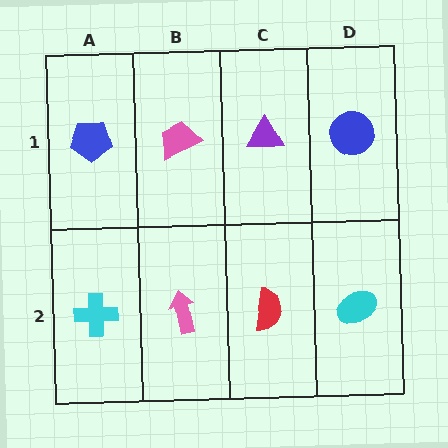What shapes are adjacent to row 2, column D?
A blue circle (row 1, column D), a red semicircle (row 2, column C).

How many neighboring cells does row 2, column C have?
3.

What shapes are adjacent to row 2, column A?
A blue pentagon (row 1, column A), a pink arrow (row 2, column B).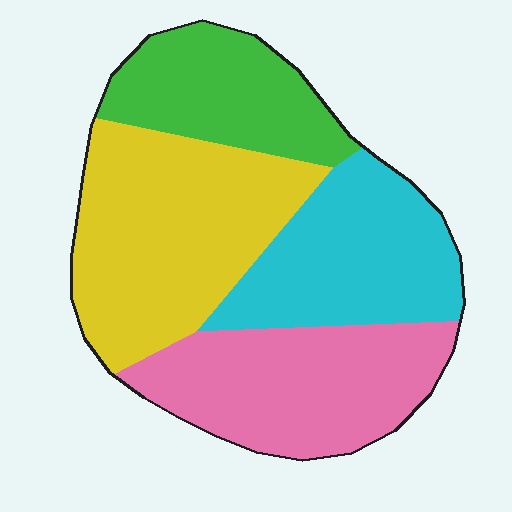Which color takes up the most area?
Yellow, at roughly 30%.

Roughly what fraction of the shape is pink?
Pink takes up about one quarter (1/4) of the shape.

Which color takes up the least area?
Green, at roughly 20%.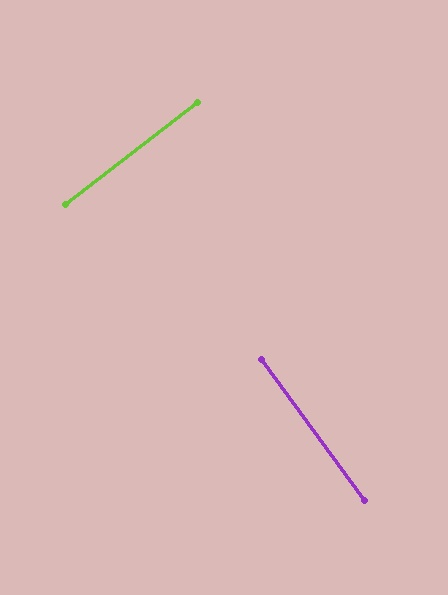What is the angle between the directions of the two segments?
Approximately 89 degrees.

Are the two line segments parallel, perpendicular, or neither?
Perpendicular — they meet at approximately 89°.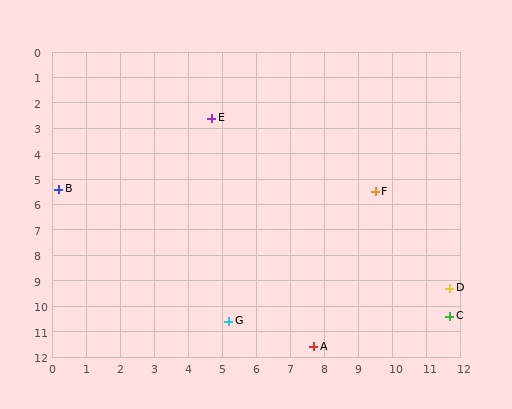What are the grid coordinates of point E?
Point E is at approximately (4.7, 2.6).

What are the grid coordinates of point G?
Point G is at approximately (5.2, 10.6).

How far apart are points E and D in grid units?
Points E and D are about 9.7 grid units apart.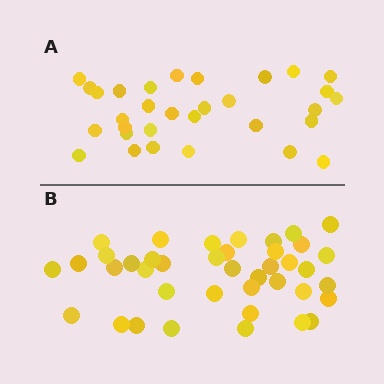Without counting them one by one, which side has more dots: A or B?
Region B (the bottom region) has more dots.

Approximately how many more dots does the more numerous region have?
Region B has roughly 8 or so more dots than region A.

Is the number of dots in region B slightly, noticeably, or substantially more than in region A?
Region B has noticeably more, but not dramatically so. The ratio is roughly 1.3 to 1.